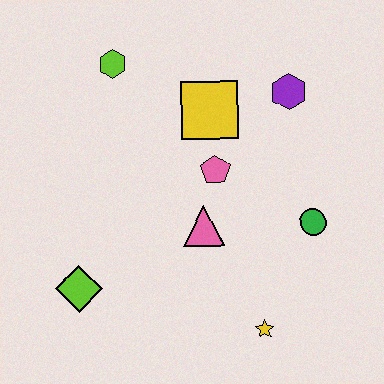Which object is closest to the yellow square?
The pink pentagon is closest to the yellow square.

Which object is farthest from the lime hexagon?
The yellow star is farthest from the lime hexagon.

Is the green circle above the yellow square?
No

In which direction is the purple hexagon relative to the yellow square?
The purple hexagon is to the right of the yellow square.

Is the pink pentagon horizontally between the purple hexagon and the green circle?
No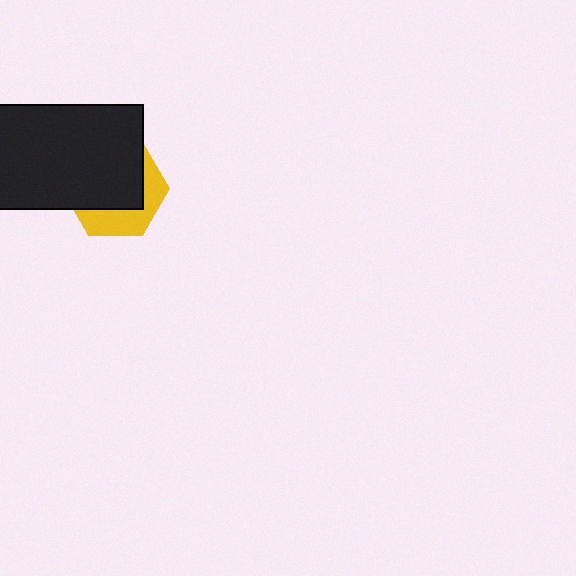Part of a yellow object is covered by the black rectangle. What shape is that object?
It is a hexagon.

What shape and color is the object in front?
The object in front is a black rectangle.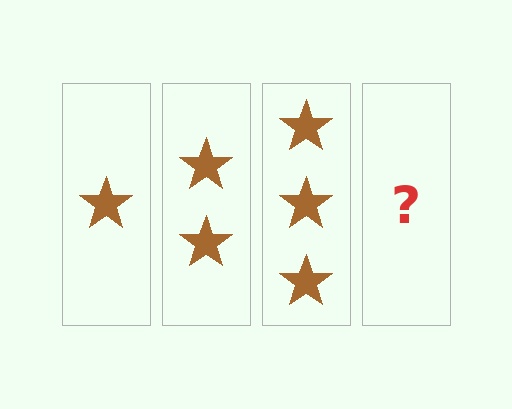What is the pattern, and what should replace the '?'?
The pattern is that each step adds one more star. The '?' should be 4 stars.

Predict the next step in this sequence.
The next step is 4 stars.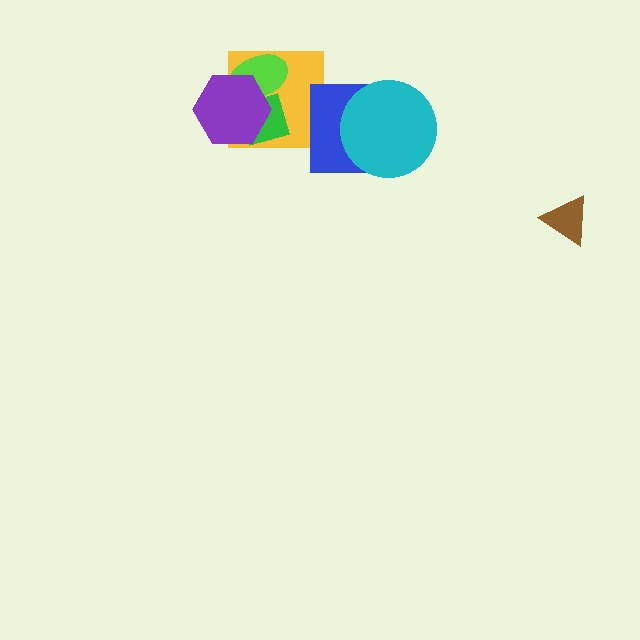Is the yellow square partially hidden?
Yes, it is partially covered by another shape.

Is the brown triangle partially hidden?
No, no other shape covers it.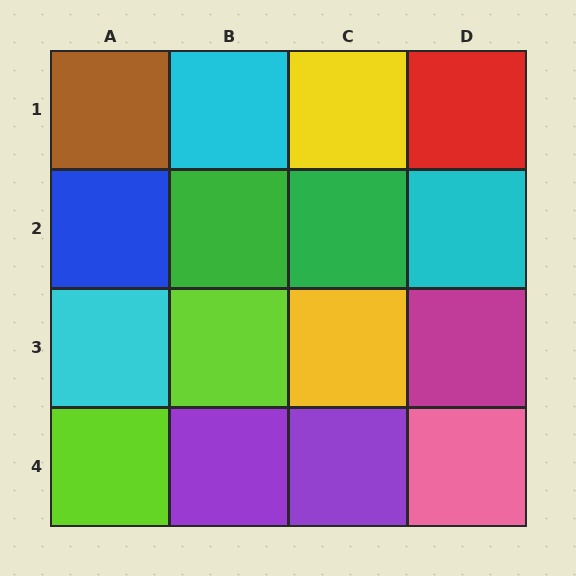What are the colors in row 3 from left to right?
Cyan, lime, yellow, magenta.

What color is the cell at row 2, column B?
Green.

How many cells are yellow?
2 cells are yellow.